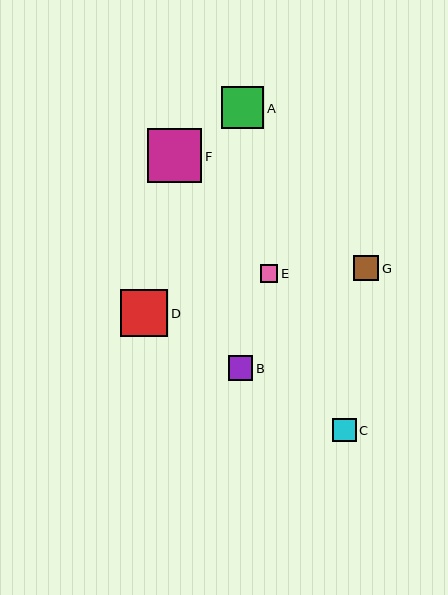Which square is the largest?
Square F is the largest with a size of approximately 54 pixels.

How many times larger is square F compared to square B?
Square F is approximately 2.2 times the size of square B.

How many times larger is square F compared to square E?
Square F is approximately 3.1 times the size of square E.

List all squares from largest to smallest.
From largest to smallest: F, D, A, G, B, C, E.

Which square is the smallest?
Square E is the smallest with a size of approximately 17 pixels.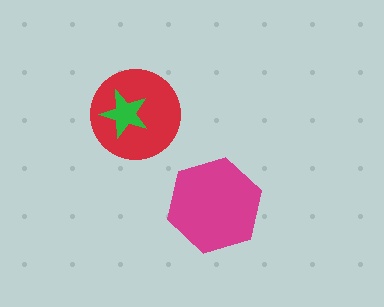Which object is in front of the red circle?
The green star is in front of the red circle.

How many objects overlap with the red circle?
1 object overlaps with the red circle.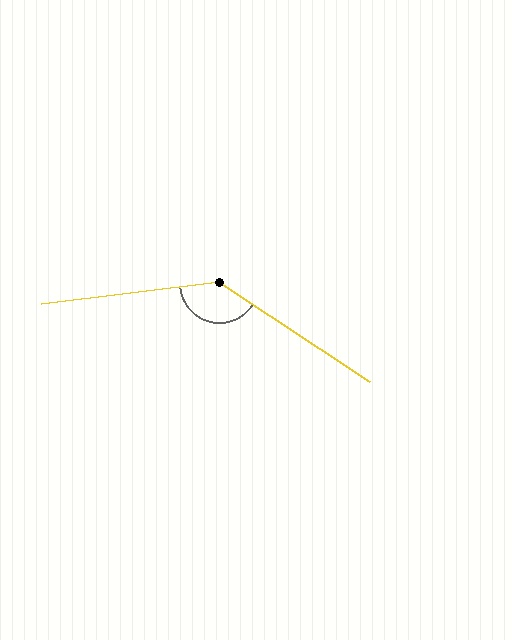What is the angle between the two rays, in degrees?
Approximately 139 degrees.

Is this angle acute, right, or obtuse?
It is obtuse.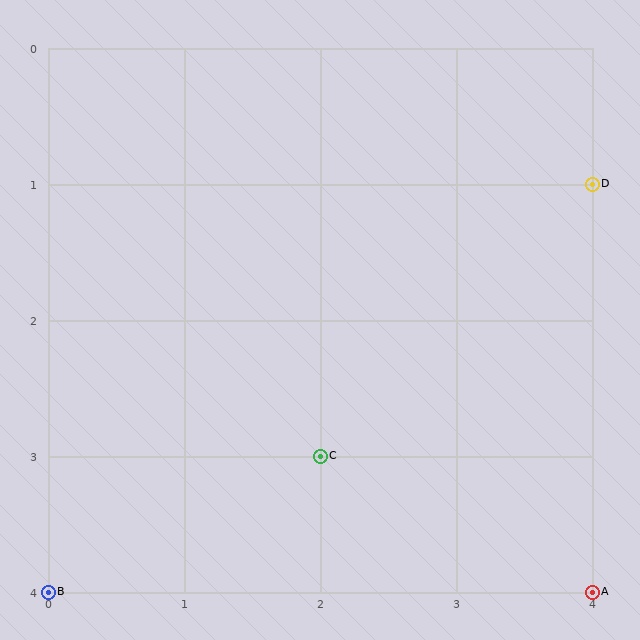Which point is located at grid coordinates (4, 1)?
Point D is at (4, 1).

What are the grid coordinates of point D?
Point D is at grid coordinates (4, 1).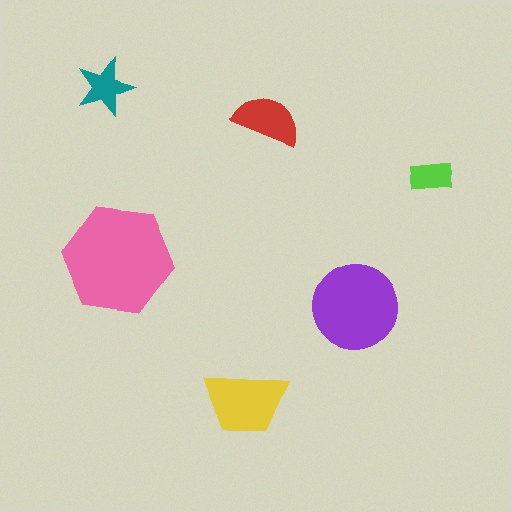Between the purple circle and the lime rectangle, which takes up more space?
The purple circle.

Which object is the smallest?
The lime rectangle.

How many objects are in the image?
There are 6 objects in the image.